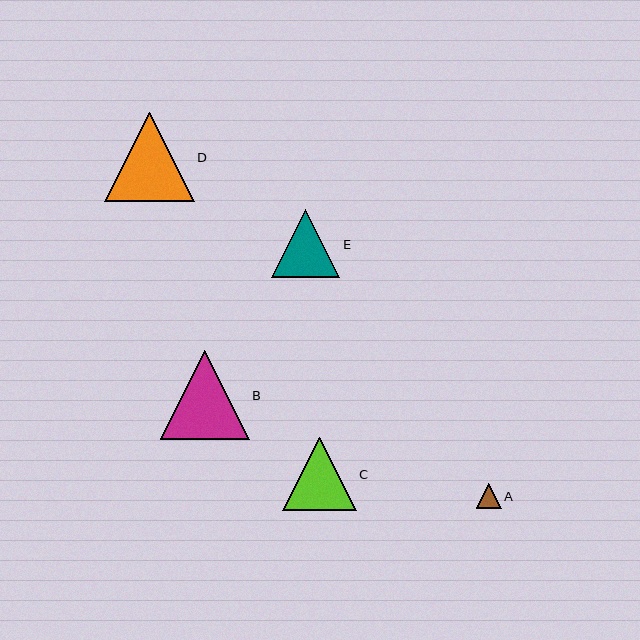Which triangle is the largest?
Triangle D is the largest with a size of approximately 89 pixels.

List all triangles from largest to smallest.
From largest to smallest: D, B, C, E, A.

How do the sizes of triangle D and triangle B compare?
Triangle D and triangle B are approximately the same size.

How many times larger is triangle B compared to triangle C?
Triangle B is approximately 1.2 times the size of triangle C.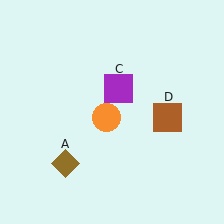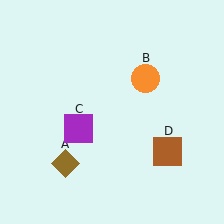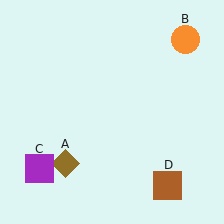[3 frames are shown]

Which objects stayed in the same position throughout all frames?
Brown diamond (object A) remained stationary.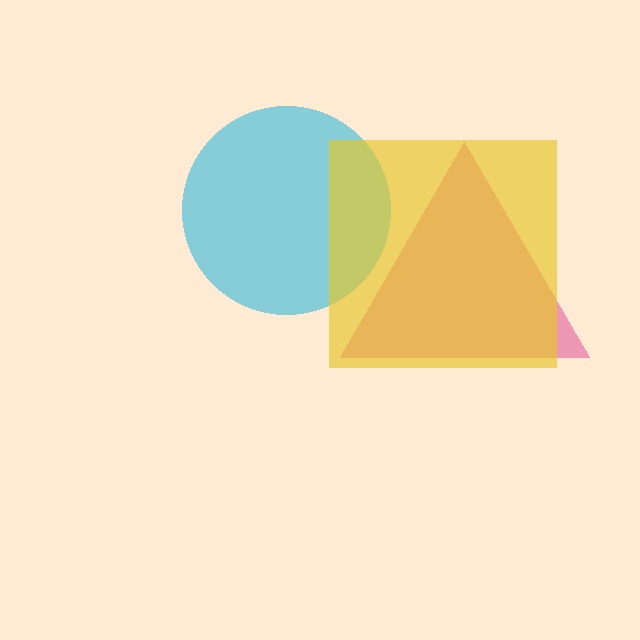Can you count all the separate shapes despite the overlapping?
Yes, there are 3 separate shapes.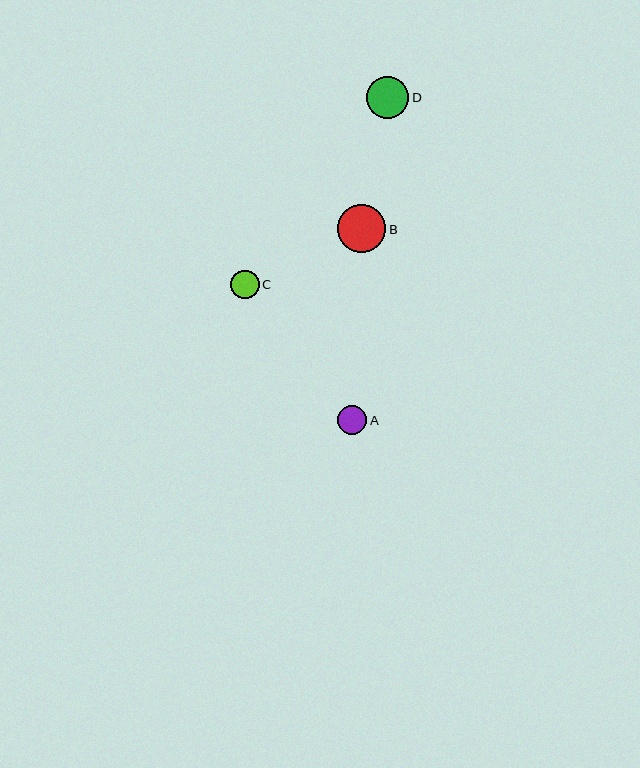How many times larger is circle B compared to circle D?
Circle B is approximately 1.1 times the size of circle D.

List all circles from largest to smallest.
From largest to smallest: B, D, A, C.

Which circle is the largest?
Circle B is the largest with a size of approximately 48 pixels.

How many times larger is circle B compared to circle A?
Circle B is approximately 1.7 times the size of circle A.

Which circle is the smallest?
Circle C is the smallest with a size of approximately 29 pixels.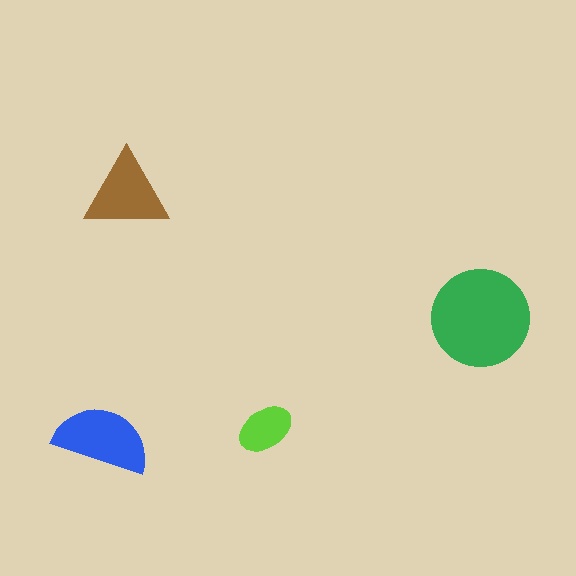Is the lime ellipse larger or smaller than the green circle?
Smaller.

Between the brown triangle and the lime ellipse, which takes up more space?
The brown triangle.